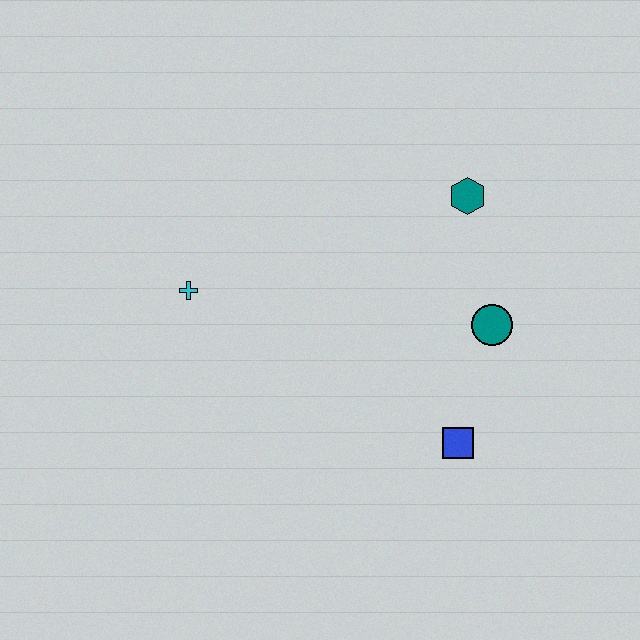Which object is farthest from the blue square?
The cyan cross is farthest from the blue square.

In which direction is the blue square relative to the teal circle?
The blue square is below the teal circle.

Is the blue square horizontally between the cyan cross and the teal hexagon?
Yes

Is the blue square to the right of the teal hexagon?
No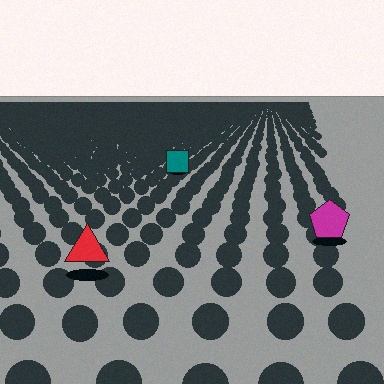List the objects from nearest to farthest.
From nearest to farthest: the red triangle, the magenta pentagon, the teal square.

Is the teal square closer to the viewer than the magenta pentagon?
No. The magenta pentagon is closer — you can tell from the texture gradient: the ground texture is coarser near it.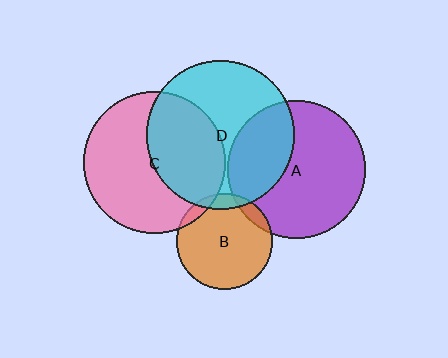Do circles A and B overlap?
Yes.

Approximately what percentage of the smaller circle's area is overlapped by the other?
Approximately 10%.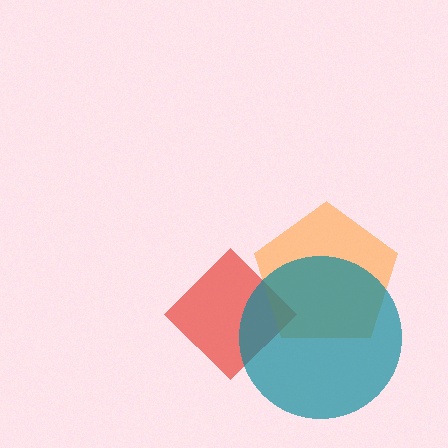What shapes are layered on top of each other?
The layered shapes are: a red diamond, an orange pentagon, a teal circle.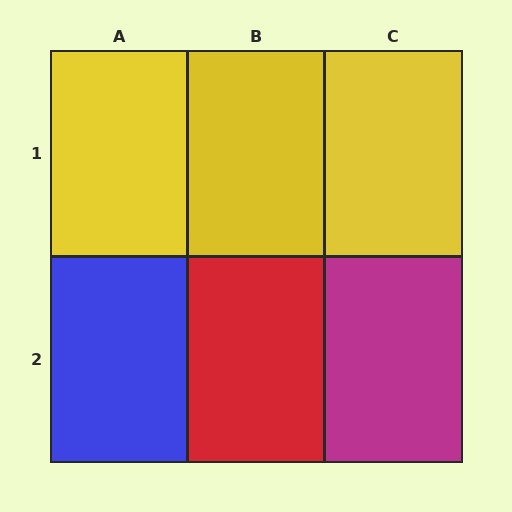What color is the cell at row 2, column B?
Red.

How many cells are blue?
1 cell is blue.